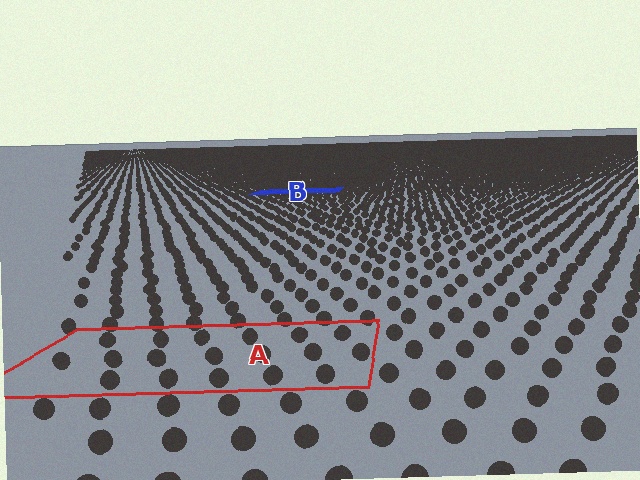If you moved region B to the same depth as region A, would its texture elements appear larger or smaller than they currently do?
They would appear larger. At a closer depth, the same texture elements are projected at a bigger on-screen size.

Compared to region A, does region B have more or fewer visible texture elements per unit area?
Region B has more texture elements per unit area — they are packed more densely because it is farther away.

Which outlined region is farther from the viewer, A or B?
Region B is farther from the viewer — the texture elements inside it appear smaller and more densely packed.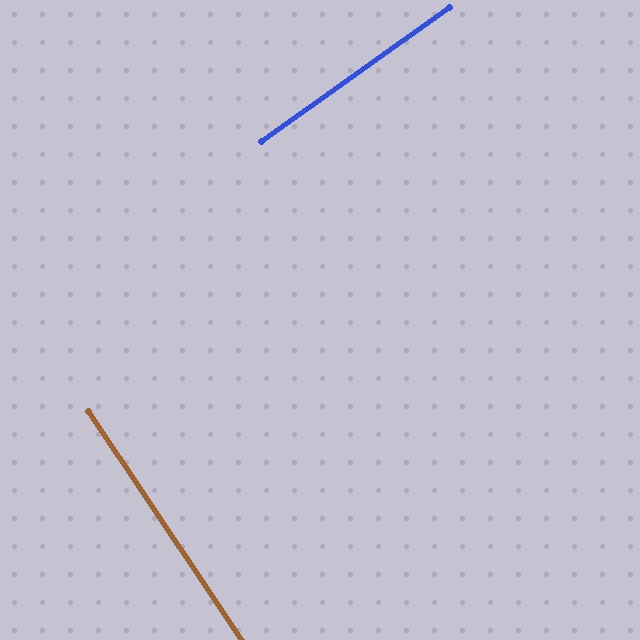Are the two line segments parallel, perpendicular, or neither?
Perpendicular — they meet at approximately 88°.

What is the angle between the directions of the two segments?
Approximately 88 degrees.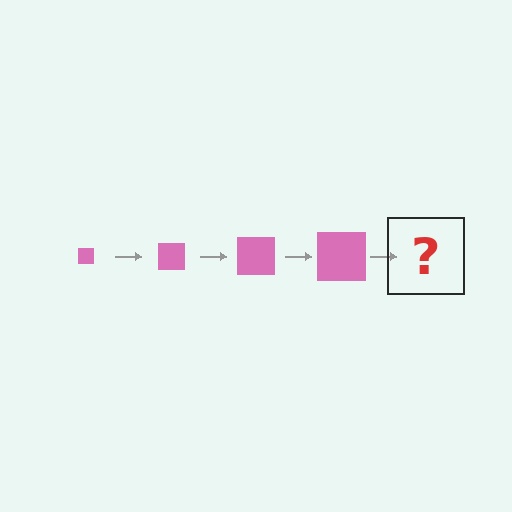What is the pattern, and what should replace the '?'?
The pattern is that the square gets progressively larger each step. The '?' should be a pink square, larger than the previous one.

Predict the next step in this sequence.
The next step is a pink square, larger than the previous one.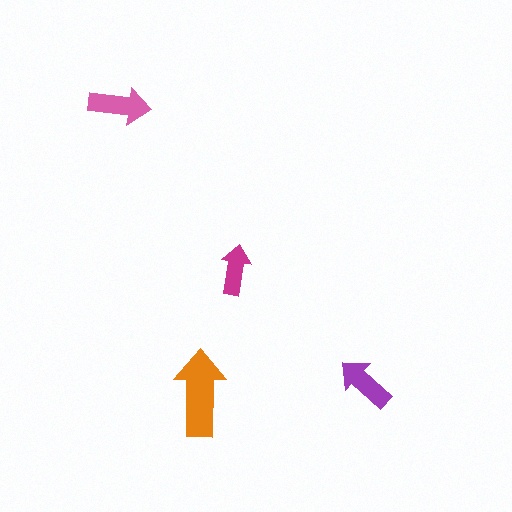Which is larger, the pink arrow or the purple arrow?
The pink one.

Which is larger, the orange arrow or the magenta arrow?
The orange one.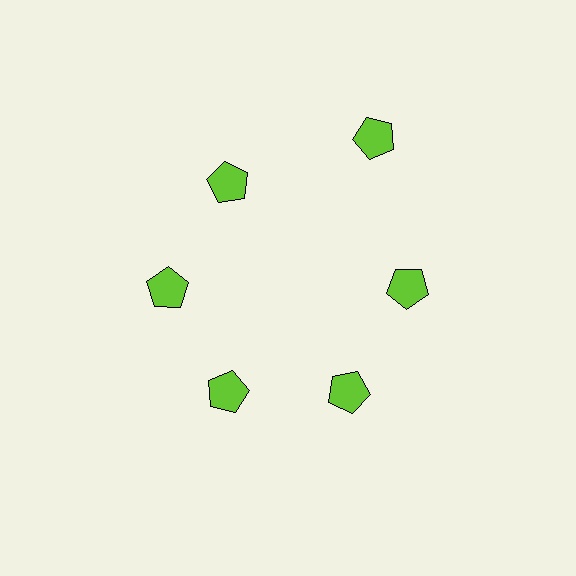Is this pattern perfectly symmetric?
No. The 6 lime pentagons are arranged in a ring, but one element near the 1 o'clock position is pushed outward from the center, breaking the 6-fold rotational symmetry.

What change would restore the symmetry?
The symmetry would be restored by moving it inward, back onto the ring so that all 6 pentagons sit at equal angles and equal distance from the center.